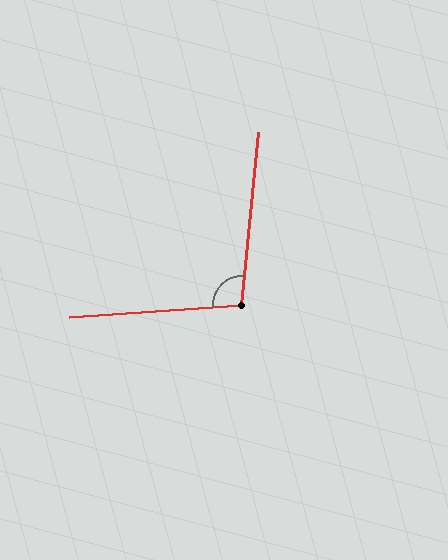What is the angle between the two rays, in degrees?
Approximately 100 degrees.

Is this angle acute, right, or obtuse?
It is obtuse.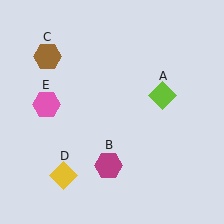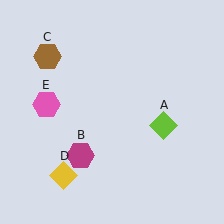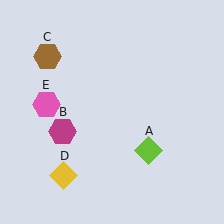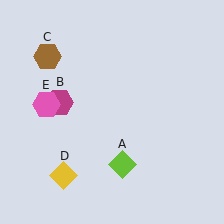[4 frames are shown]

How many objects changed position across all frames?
2 objects changed position: lime diamond (object A), magenta hexagon (object B).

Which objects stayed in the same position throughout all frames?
Brown hexagon (object C) and yellow diamond (object D) and pink hexagon (object E) remained stationary.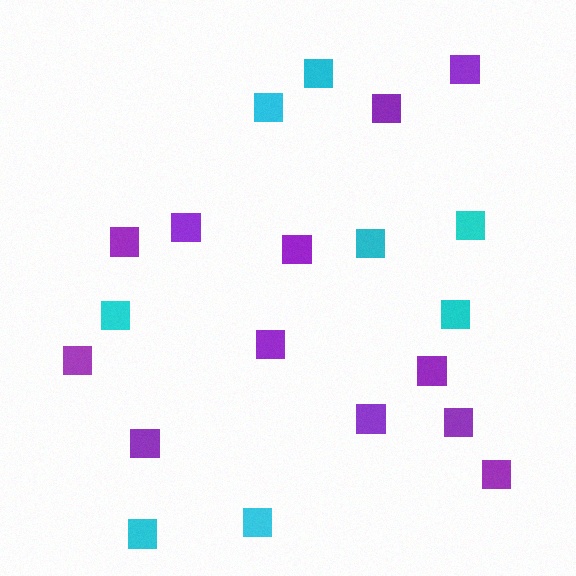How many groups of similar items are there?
There are 2 groups: one group of purple squares (12) and one group of cyan squares (8).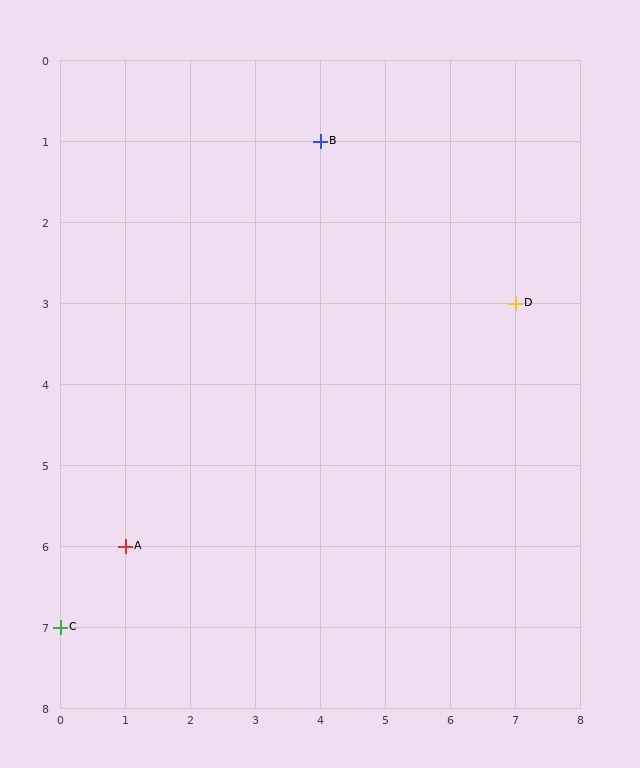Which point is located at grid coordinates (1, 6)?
Point A is at (1, 6).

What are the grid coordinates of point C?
Point C is at grid coordinates (0, 7).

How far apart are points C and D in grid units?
Points C and D are 7 columns and 4 rows apart (about 8.1 grid units diagonally).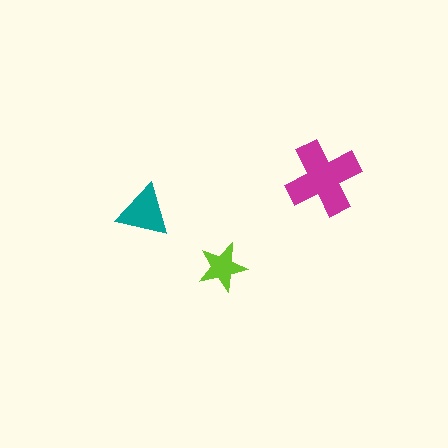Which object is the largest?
The magenta cross.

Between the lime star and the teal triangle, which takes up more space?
The teal triangle.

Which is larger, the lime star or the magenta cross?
The magenta cross.